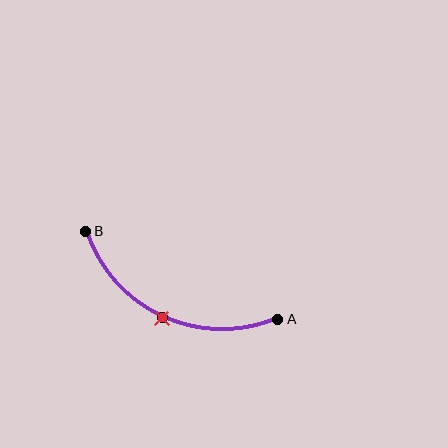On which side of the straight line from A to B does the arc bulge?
The arc bulges below the straight line connecting A and B.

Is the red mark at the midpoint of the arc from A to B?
Yes. The red mark lies on the arc at equal arc-length from both A and B — it is the arc midpoint.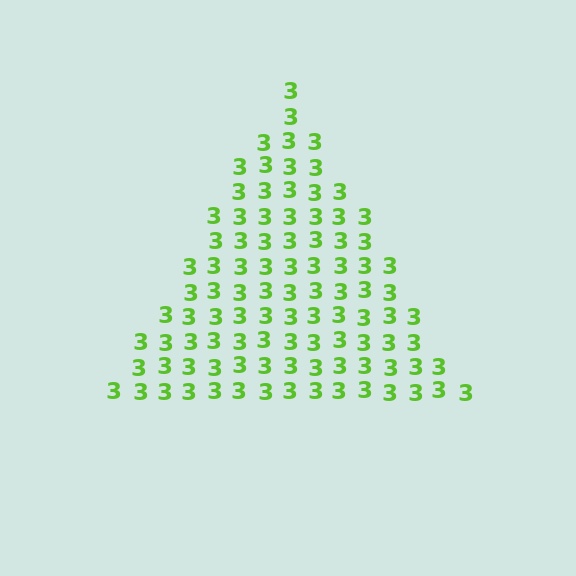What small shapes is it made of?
It is made of small digit 3's.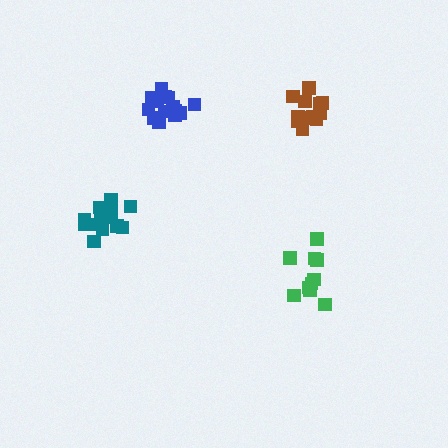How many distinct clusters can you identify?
There are 4 distinct clusters.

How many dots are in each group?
Group 1: 14 dots, Group 2: 15 dots, Group 3: 16 dots, Group 4: 10 dots (55 total).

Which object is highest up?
The blue cluster is topmost.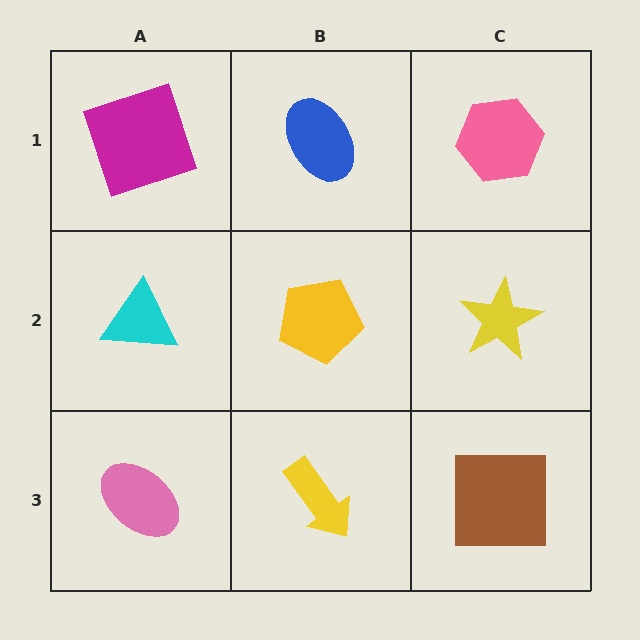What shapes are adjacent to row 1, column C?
A yellow star (row 2, column C), a blue ellipse (row 1, column B).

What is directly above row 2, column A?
A magenta square.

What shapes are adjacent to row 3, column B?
A yellow pentagon (row 2, column B), a pink ellipse (row 3, column A), a brown square (row 3, column C).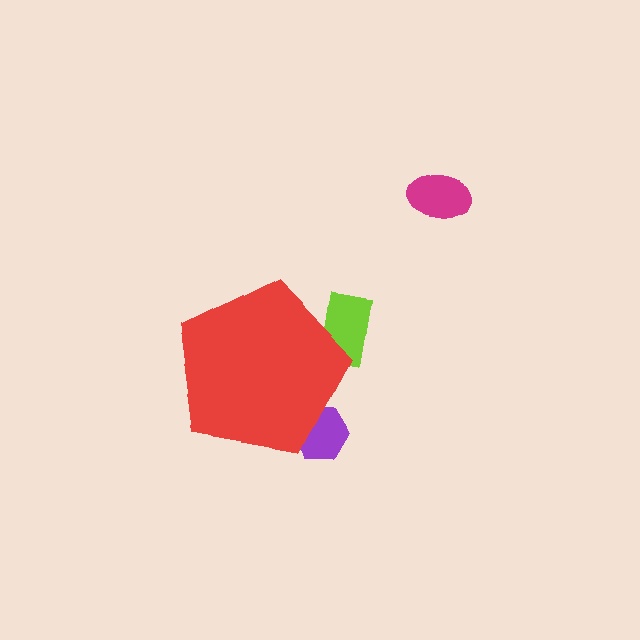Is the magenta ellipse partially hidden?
No, the magenta ellipse is fully visible.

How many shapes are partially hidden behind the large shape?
2 shapes are partially hidden.